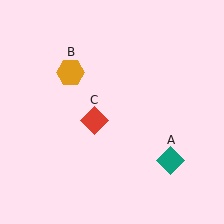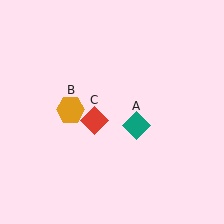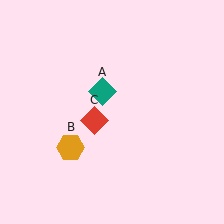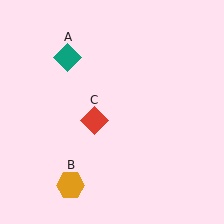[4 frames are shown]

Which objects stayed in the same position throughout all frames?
Red diamond (object C) remained stationary.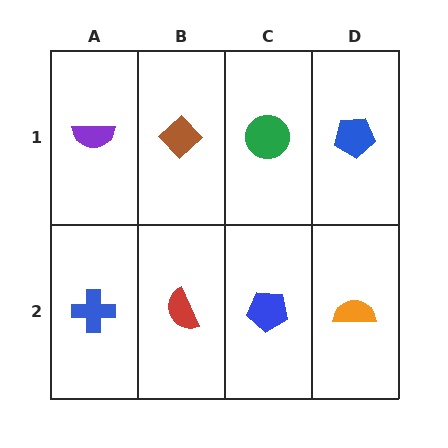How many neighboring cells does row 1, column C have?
3.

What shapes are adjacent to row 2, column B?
A brown diamond (row 1, column B), a blue cross (row 2, column A), a blue pentagon (row 2, column C).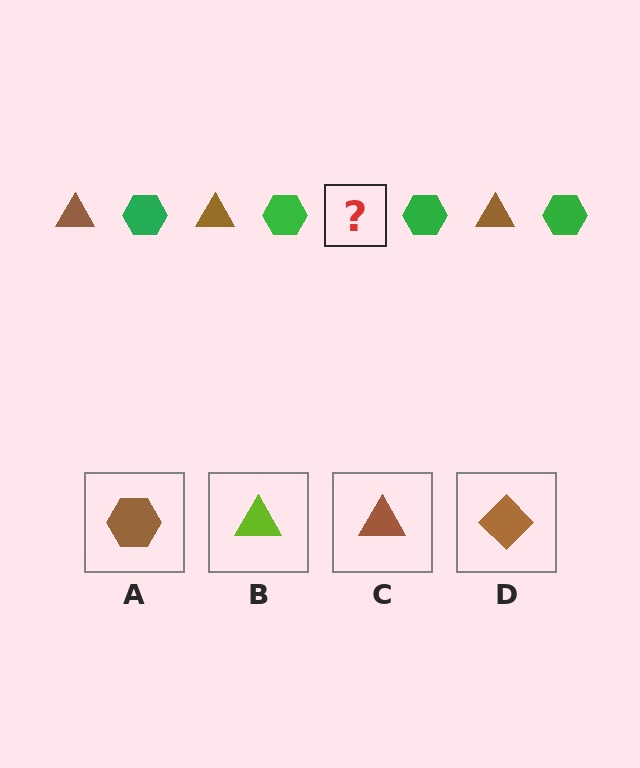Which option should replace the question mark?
Option C.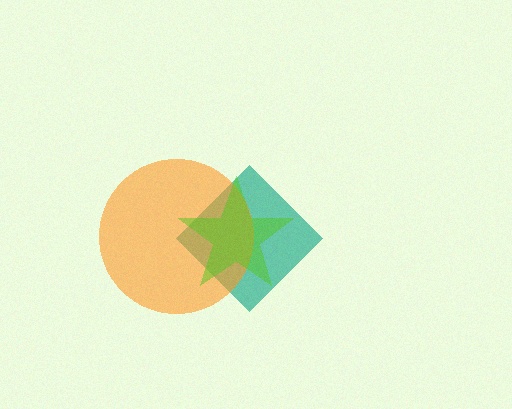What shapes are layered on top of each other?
The layered shapes are: a teal diamond, an orange circle, a lime star.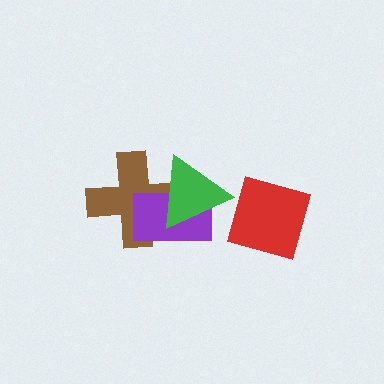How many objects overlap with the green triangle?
3 objects overlap with the green triangle.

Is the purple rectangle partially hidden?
Yes, it is partially covered by another shape.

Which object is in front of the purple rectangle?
The green triangle is in front of the purple rectangle.